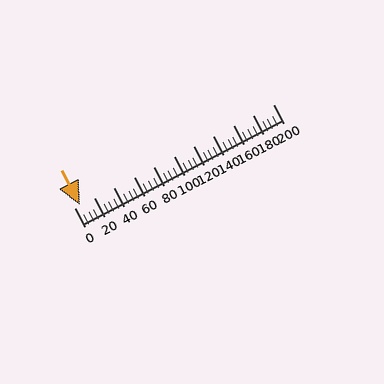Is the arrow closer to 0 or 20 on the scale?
The arrow is closer to 0.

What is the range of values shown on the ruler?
The ruler shows values from 0 to 200.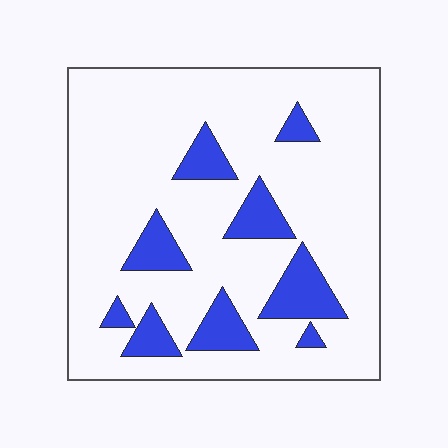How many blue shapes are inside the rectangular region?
9.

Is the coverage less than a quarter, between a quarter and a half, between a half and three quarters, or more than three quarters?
Less than a quarter.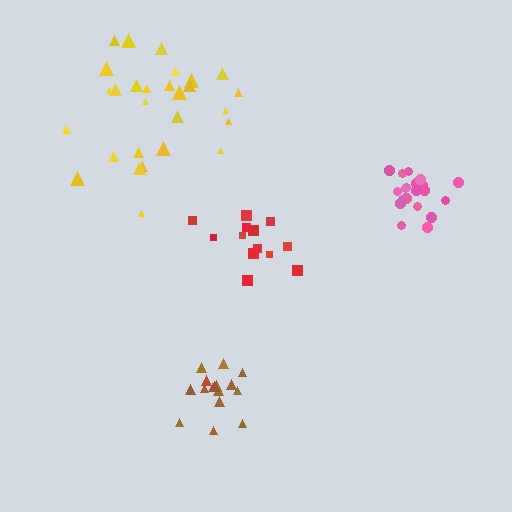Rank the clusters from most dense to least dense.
brown, pink, red, yellow.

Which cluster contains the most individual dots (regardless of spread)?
Yellow (28).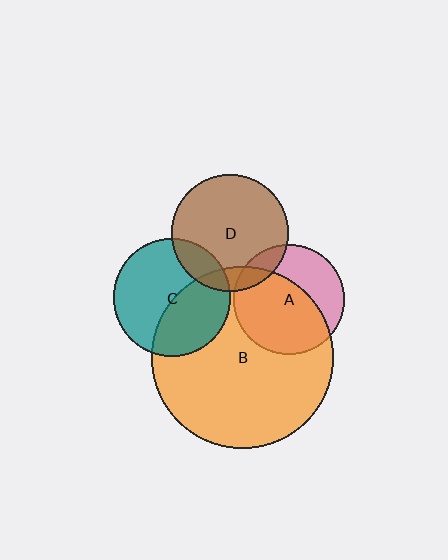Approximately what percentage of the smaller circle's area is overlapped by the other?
Approximately 15%.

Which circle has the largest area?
Circle B (orange).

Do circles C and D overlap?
Yes.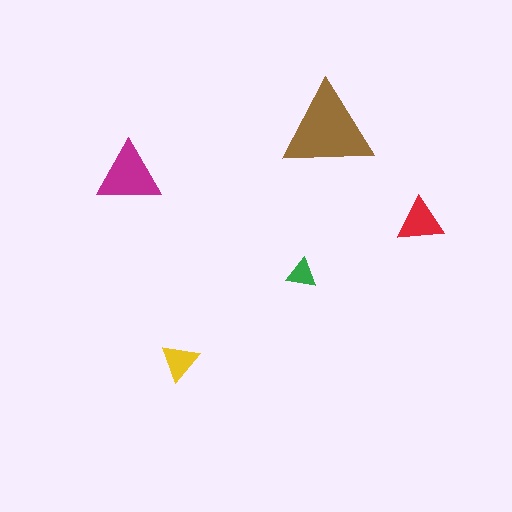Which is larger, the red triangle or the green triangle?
The red one.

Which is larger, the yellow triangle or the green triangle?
The yellow one.